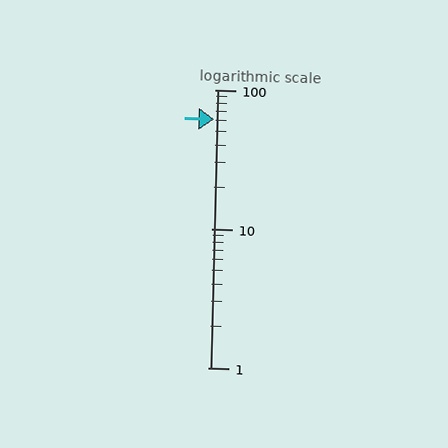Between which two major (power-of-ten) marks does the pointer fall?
The pointer is between 10 and 100.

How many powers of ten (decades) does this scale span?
The scale spans 2 decades, from 1 to 100.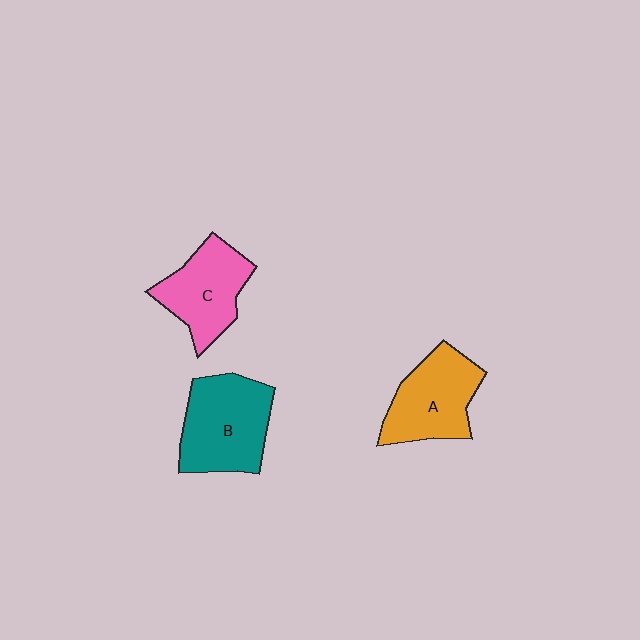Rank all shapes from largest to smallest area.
From largest to smallest: B (teal), A (orange), C (pink).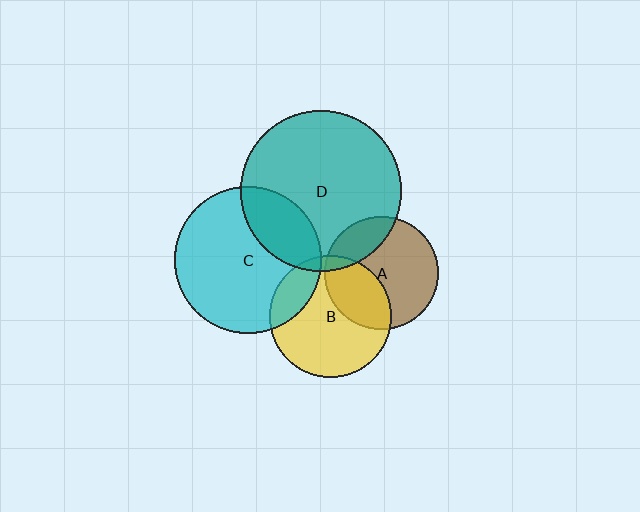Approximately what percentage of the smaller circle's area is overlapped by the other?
Approximately 20%.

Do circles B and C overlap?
Yes.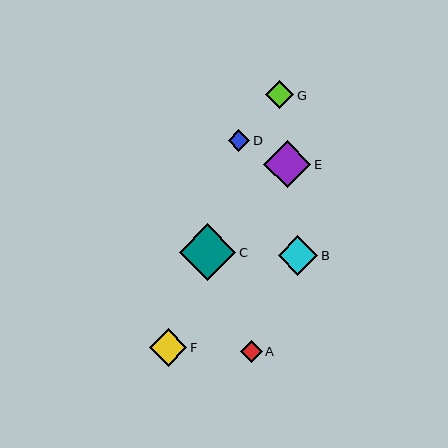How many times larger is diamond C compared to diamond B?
Diamond C is approximately 1.4 times the size of diamond B.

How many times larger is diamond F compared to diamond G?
Diamond F is approximately 1.3 times the size of diamond G.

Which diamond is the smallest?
Diamond D is the smallest with a size of approximately 22 pixels.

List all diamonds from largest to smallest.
From largest to smallest: C, E, B, F, G, A, D.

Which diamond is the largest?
Diamond C is the largest with a size of approximately 57 pixels.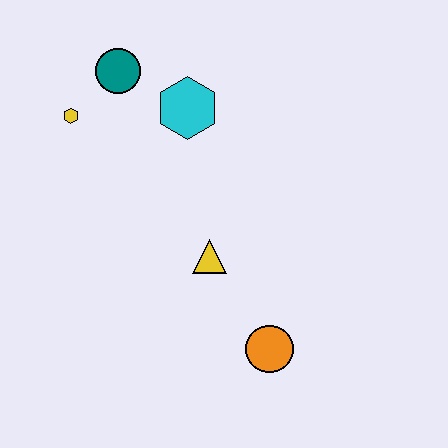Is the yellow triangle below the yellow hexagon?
Yes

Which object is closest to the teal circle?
The yellow hexagon is closest to the teal circle.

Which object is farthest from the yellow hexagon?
The orange circle is farthest from the yellow hexagon.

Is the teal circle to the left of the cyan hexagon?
Yes